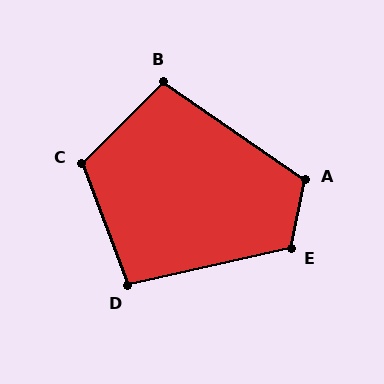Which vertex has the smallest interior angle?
D, at approximately 98 degrees.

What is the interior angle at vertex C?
Approximately 114 degrees (obtuse).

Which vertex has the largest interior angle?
E, at approximately 115 degrees.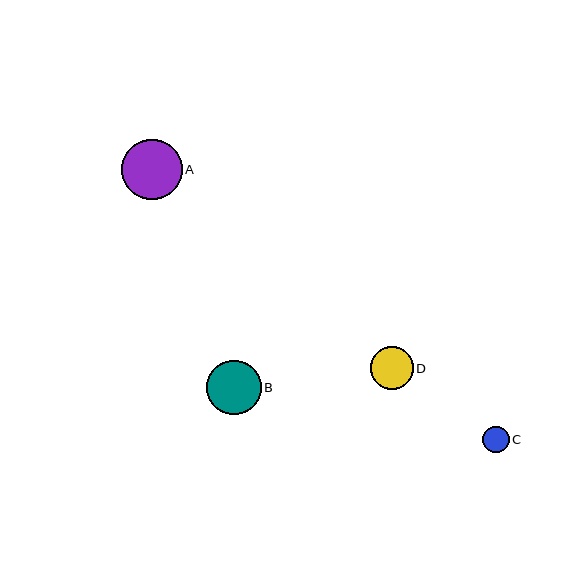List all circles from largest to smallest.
From largest to smallest: A, B, D, C.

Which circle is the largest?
Circle A is the largest with a size of approximately 60 pixels.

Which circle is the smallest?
Circle C is the smallest with a size of approximately 26 pixels.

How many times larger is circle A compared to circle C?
Circle A is approximately 2.3 times the size of circle C.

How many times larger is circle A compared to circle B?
Circle A is approximately 1.1 times the size of circle B.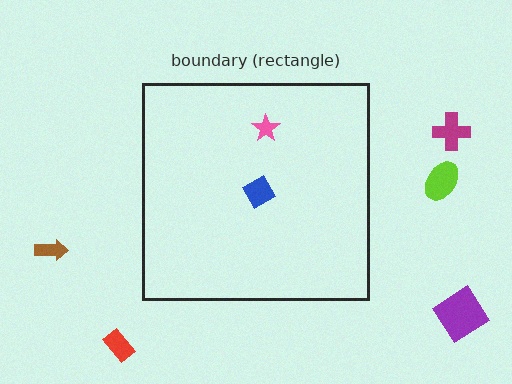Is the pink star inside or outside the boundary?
Inside.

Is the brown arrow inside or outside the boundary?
Outside.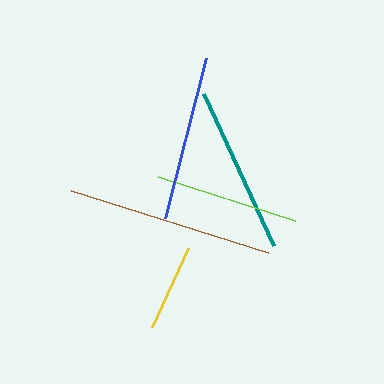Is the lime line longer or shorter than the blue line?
The blue line is longer than the lime line.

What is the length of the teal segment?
The teal segment is approximately 167 pixels long.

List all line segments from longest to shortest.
From longest to shortest: brown, teal, blue, lime, yellow.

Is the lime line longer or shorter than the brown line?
The brown line is longer than the lime line.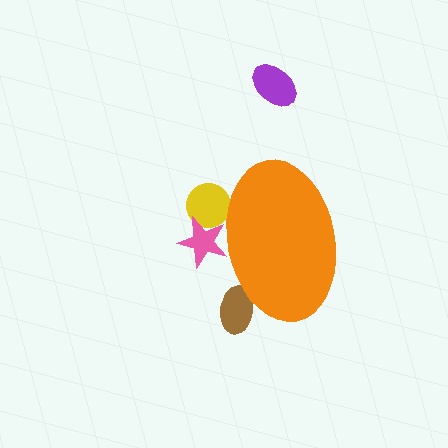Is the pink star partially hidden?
Yes, the pink star is partially hidden behind the orange ellipse.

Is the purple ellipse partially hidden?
No, the purple ellipse is fully visible.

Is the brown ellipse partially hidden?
Yes, the brown ellipse is partially hidden behind the orange ellipse.